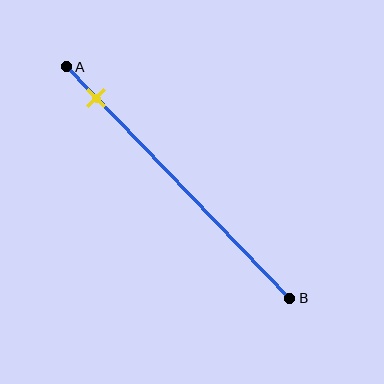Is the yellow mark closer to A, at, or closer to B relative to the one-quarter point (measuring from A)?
The yellow mark is closer to point A than the one-quarter point of segment AB.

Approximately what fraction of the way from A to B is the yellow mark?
The yellow mark is approximately 15% of the way from A to B.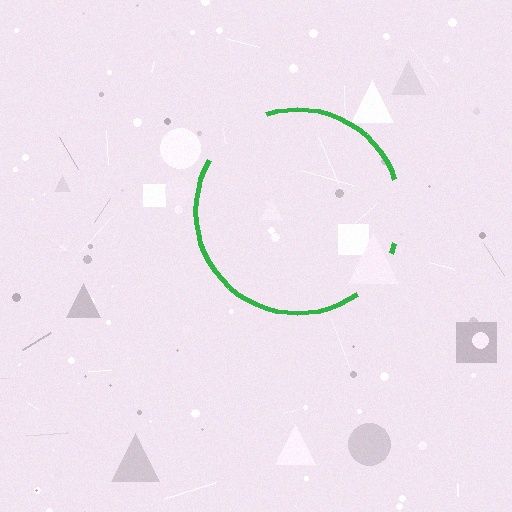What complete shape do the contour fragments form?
The contour fragments form a circle.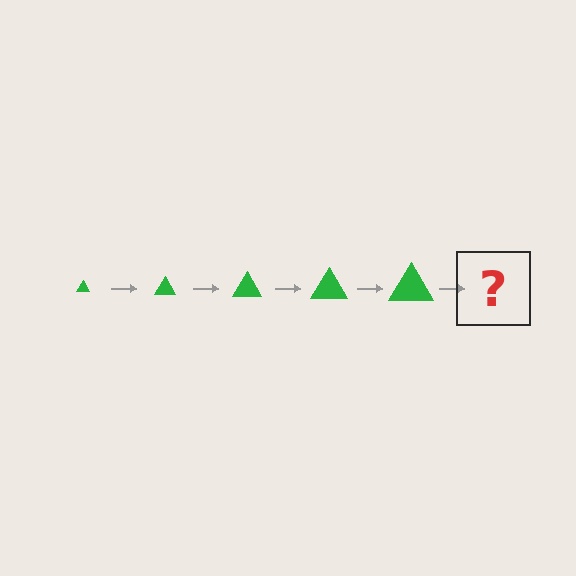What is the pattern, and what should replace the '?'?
The pattern is that the triangle gets progressively larger each step. The '?' should be a green triangle, larger than the previous one.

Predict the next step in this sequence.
The next step is a green triangle, larger than the previous one.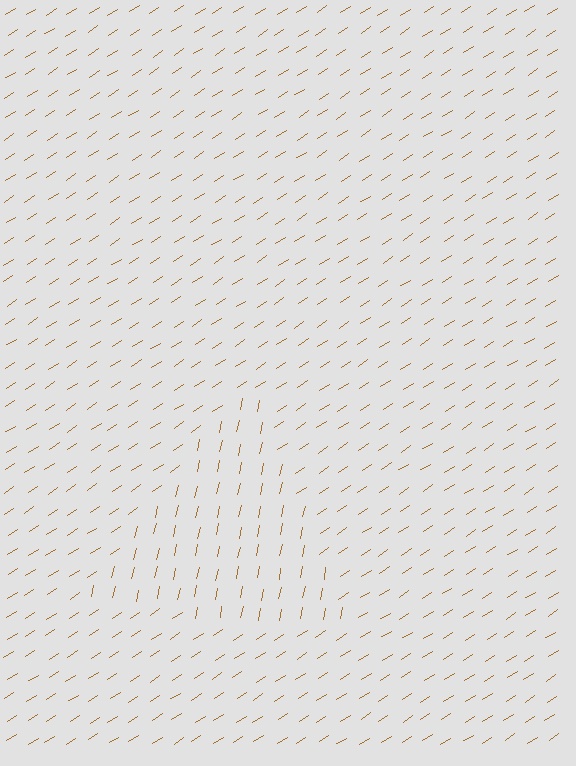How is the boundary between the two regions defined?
The boundary is defined purely by a change in line orientation (approximately 45 degrees difference). All lines are the same color and thickness.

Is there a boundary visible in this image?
Yes, there is a texture boundary formed by a change in line orientation.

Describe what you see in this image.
The image is filled with small brown line segments. A triangle region in the image has lines oriented differently from the surrounding lines, creating a visible texture boundary.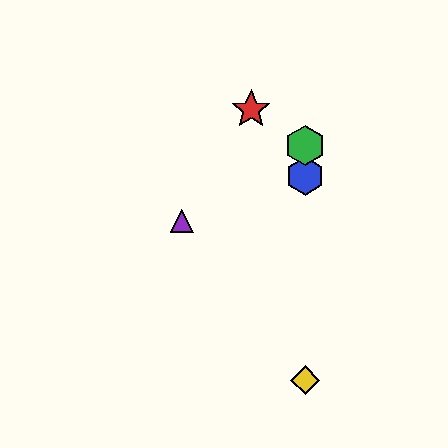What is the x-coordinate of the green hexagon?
The green hexagon is at x≈305.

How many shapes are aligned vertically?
3 shapes (the blue hexagon, the green hexagon, the yellow diamond) are aligned vertically.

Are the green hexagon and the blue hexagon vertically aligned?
Yes, both are at x≈305.